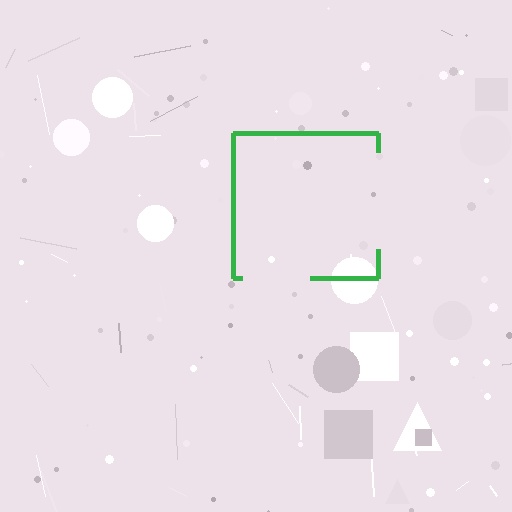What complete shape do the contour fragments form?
The contour fragments form a square.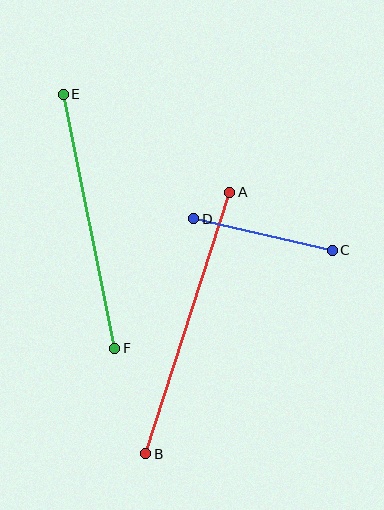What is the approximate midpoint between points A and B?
The midpoint is at approximately (188, 323) pixels.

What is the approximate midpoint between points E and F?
The midpoint is at approximately (89, 221) pixels.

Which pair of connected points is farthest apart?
Points A and B are farthest apart.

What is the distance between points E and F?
The distance is approximately 259 pixels.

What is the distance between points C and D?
The distance is approximately 142 pixels.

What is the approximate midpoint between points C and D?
The midpoint is at approximately (263, 235) pixels.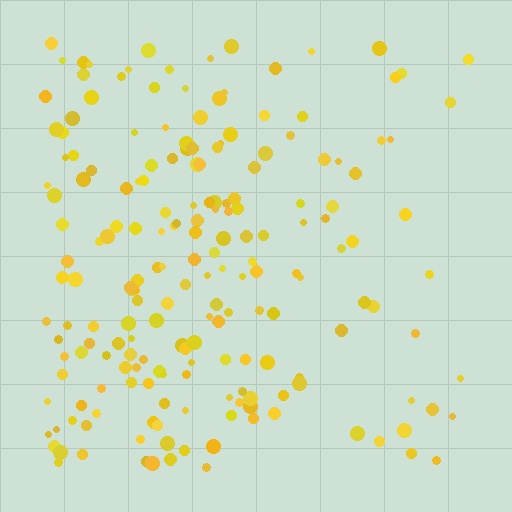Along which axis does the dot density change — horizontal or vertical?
Horizontal.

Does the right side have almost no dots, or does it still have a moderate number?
Still a moderate number, just noticeably fewer than the left.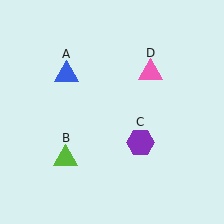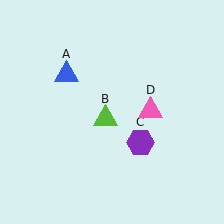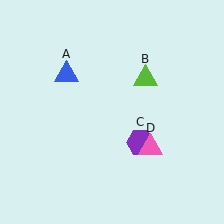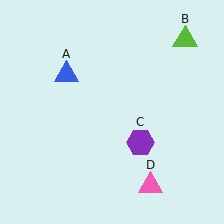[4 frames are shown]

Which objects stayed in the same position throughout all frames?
Blue triangle (object A) and purple hexagon (object C) remained stationary.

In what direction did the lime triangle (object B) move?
The lime triangle (object B) moved up and to the right.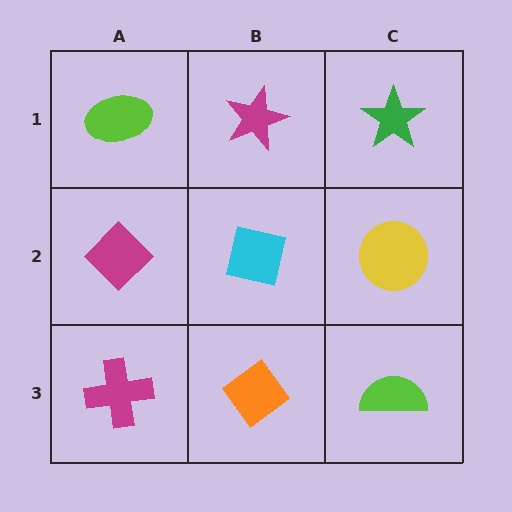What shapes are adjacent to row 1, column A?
A magenta diamond (row 2, column A), a magenta star (row 1, column B).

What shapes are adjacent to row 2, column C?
A green star (row 1, column C), a lime semicircle (row 3, column C), a cyan square (row 2, column B).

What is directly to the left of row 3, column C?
An orange diamond.